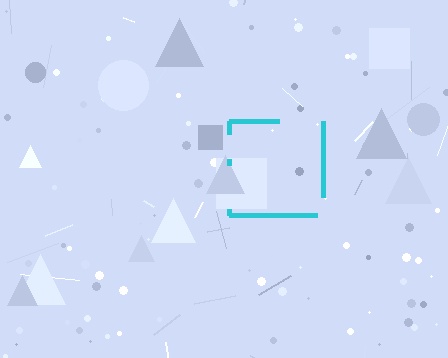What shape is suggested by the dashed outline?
The dashed outline suggests a square.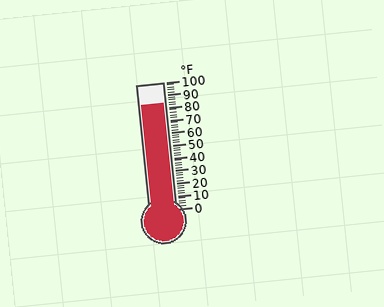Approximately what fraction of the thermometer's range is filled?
The thermometer is filled to approximately 85% of its range.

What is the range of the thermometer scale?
The thermometer scale ranges from 0°F to 100°F.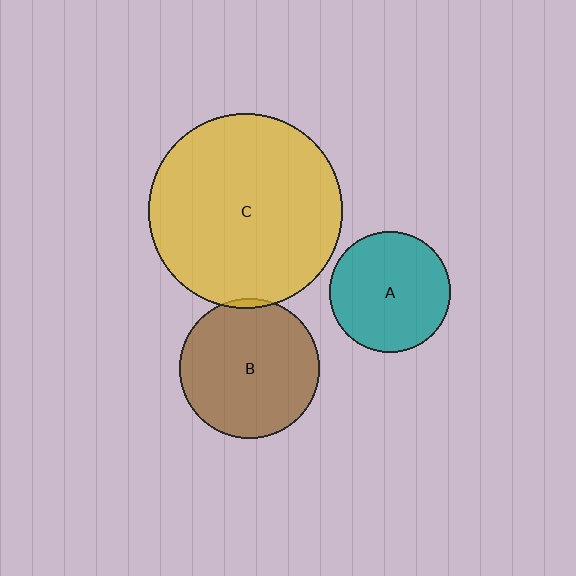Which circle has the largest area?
Circle C (yellow).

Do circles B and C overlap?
Yes.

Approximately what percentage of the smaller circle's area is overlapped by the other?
Approximately 5%.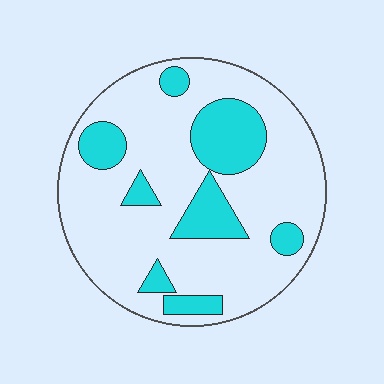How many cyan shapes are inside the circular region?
8.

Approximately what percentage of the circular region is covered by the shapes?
Approximately 25%.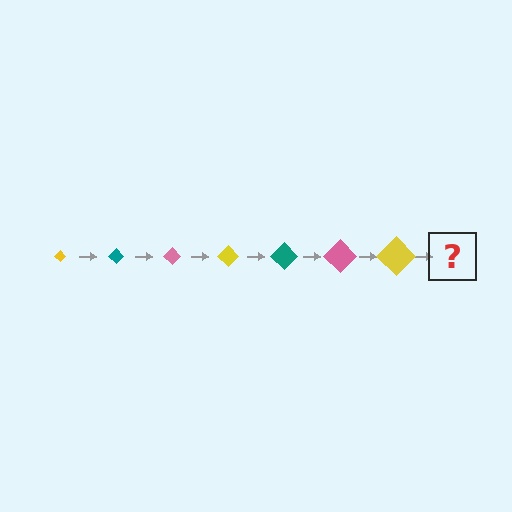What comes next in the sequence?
The next element should be a teal diamond, larger than the previous one.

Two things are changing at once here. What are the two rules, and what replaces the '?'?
The two rules are that the diamond grows larger each step and the color cycles through yellow, teal, and pink. The '?' should be a teal diamond, larger than the previous one.